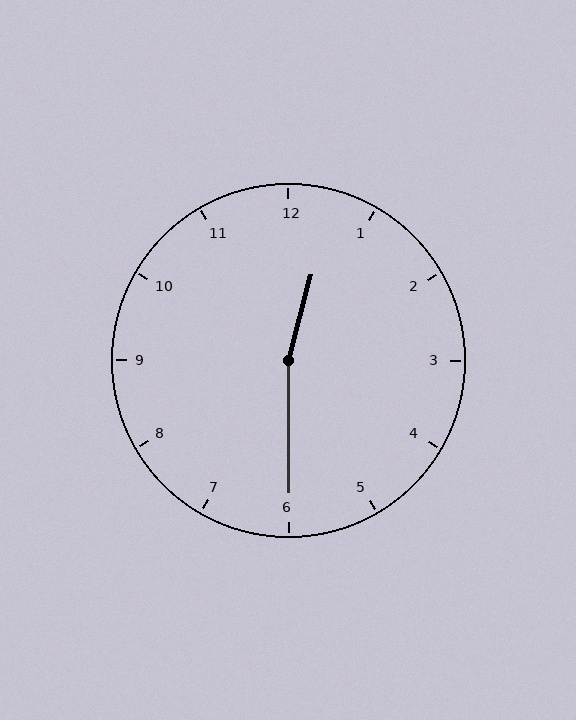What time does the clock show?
12:30.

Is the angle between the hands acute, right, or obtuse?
It is obtuse.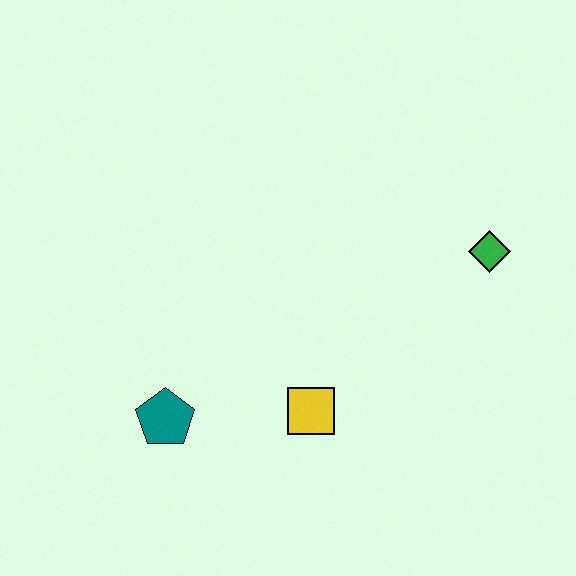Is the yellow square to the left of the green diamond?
Yes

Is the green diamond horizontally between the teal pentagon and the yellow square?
No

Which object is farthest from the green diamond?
The teal pentagon is farthest from the green diamond.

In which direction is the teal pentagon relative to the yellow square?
The teal pentagon is to the left of the yellow square.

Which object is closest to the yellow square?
The teal pentagon is closest to the yellow square.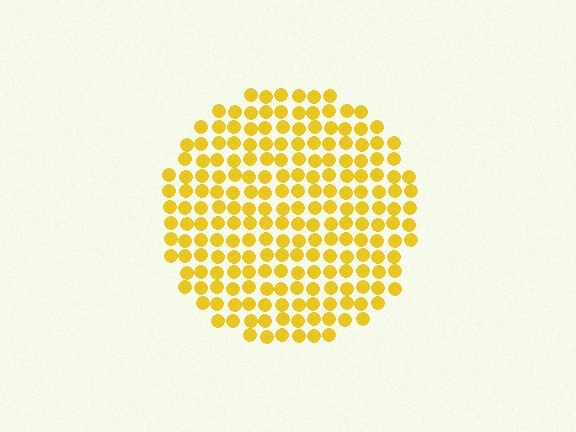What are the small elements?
The small elements are circles.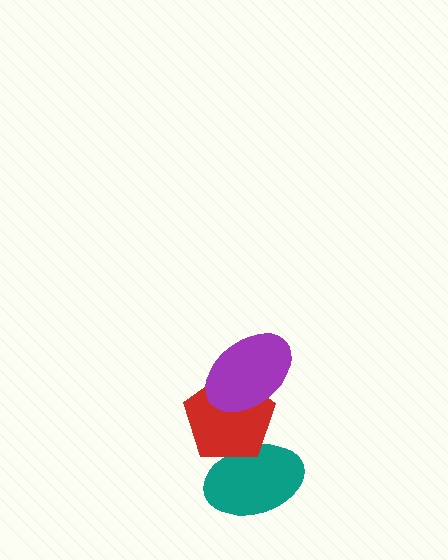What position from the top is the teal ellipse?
The teal ellipse is 3rd from the top.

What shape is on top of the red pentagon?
The purple ellipse is on top of the red pentagon.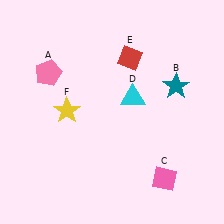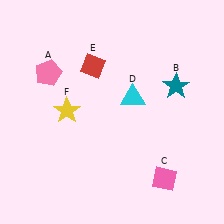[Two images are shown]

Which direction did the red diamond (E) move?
The red diamond (E) moved left.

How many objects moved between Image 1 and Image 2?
1 object moved between the two images.